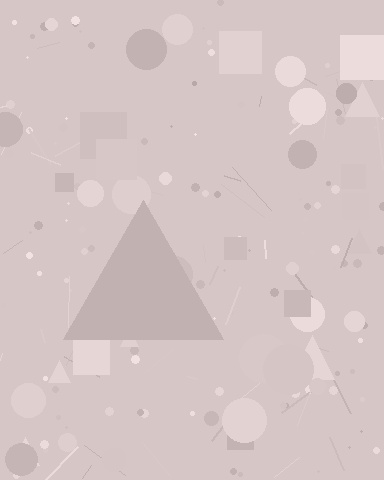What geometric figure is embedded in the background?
A triangle is embedded in the background.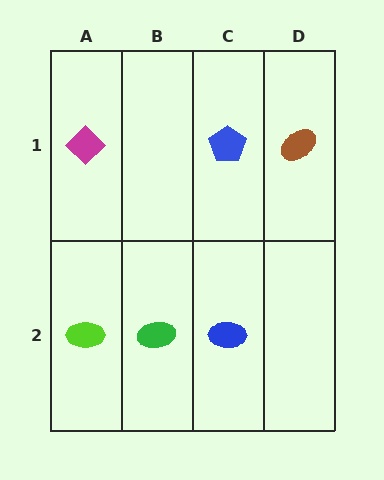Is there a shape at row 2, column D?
No, that cell is empty.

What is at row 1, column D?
A brown ellipse.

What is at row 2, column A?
A lime ellipse.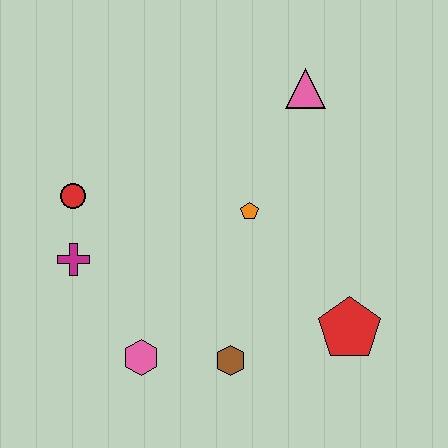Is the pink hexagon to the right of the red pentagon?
No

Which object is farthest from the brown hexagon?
The pink triangle is farthest from the brown hexagon.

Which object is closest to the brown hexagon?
The pink hexagon is closest to the brown hexagon.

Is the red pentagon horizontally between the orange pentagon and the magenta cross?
No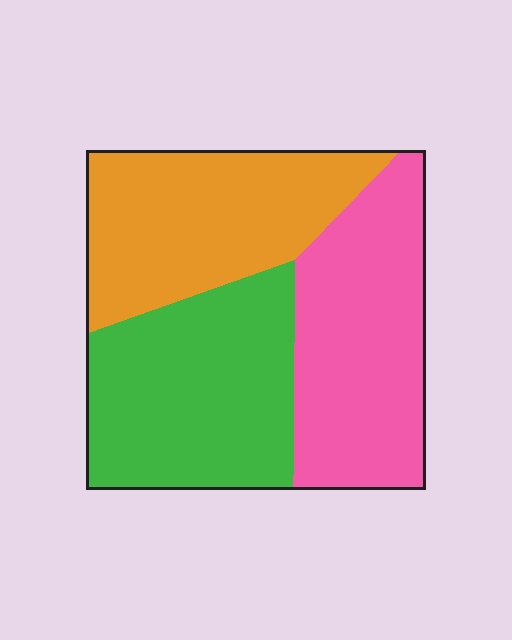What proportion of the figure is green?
Green takes up between a quarter and a half of the figure.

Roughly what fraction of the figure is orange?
Orange covers roughly 30% of the figure.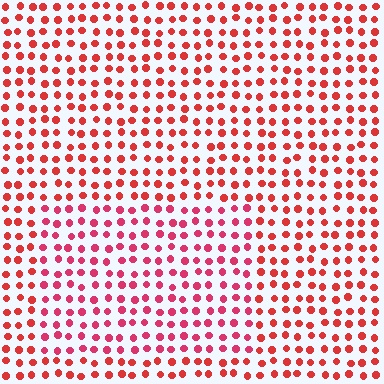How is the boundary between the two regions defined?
The boundary is defined purely by a slight shift in hue (about 20 degrees). Spacing, size, and orientation are identical on both sides.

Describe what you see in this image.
The image is filled with small red elements in a uniform arrangement. A rectangle-shaped region is visible where the elements are tinted to a slightly different hue, forming a subtle color boundary.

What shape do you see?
I see a rectangle.